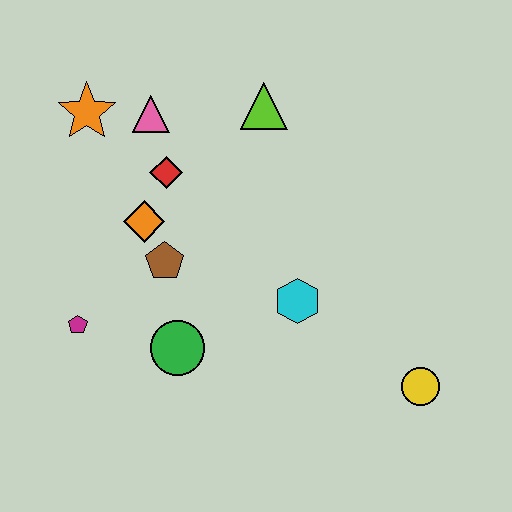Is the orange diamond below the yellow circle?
No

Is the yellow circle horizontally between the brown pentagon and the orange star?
No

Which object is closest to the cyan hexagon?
The green circle is closest to the cyan hexagon.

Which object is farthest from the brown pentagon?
The yellow circle is farthest from the brown pentagon.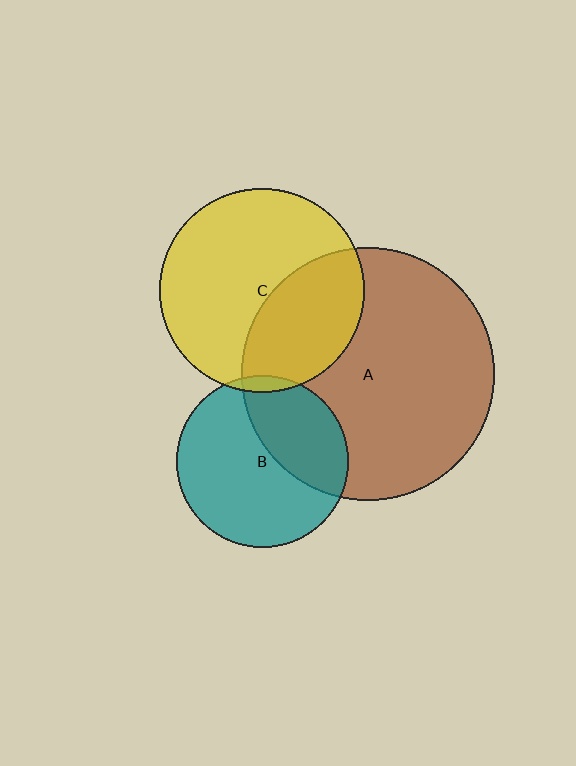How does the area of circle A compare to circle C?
Approximately 1.5 times.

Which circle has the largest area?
Circle A (brown).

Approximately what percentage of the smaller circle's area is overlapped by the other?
Approximately 35%.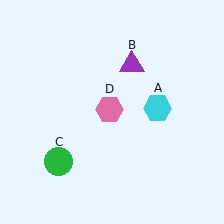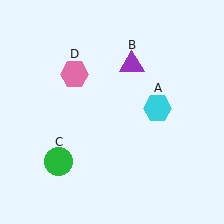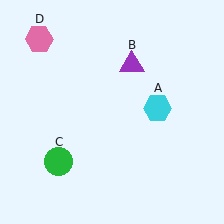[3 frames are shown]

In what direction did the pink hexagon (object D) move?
The pink hexagon (object D) moved up and to the left.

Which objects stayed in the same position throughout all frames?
Cyan hexagon (object A) and purple triangle (object B) and green circle (object C) remained stationary.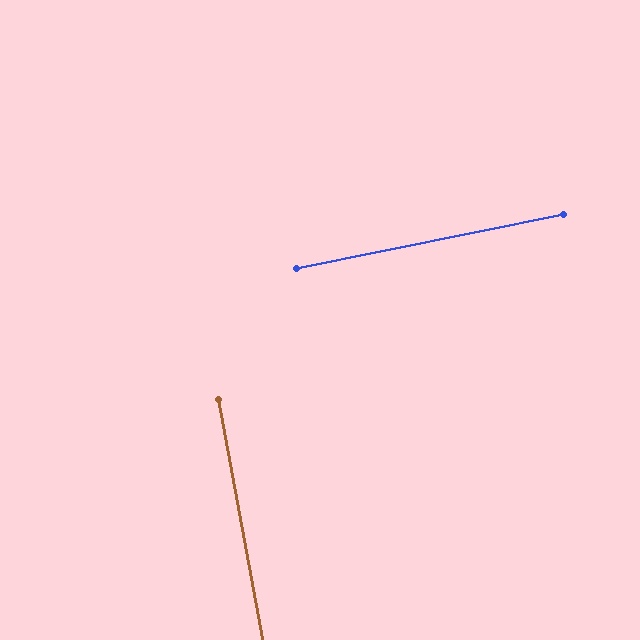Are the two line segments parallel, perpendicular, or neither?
Perpendicular — they meet at approximately 89°.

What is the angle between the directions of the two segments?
Approximately 89 degrees.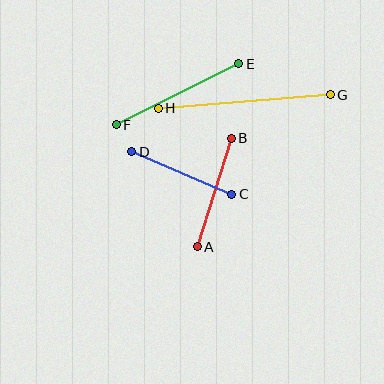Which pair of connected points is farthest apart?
Points G and H are farthest apart.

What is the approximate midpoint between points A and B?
The midpoint is at approximately (214, 193) pixels.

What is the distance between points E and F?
The distance is approximately 137 pixels.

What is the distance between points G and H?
The distance is approximately 173 pixels.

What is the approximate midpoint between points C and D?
The midpoint is at approximately (182, 173) pixels.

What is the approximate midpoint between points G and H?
The midpoint is at approximately (244, 102) pixels.